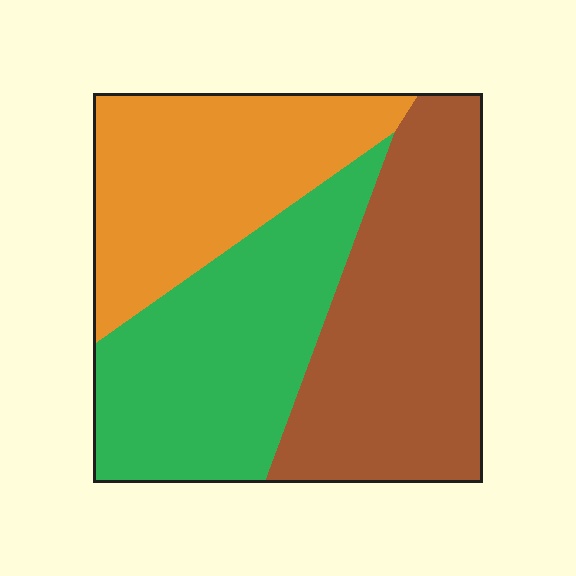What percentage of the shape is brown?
Brown covers around 35% of the shape.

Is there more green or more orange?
Green.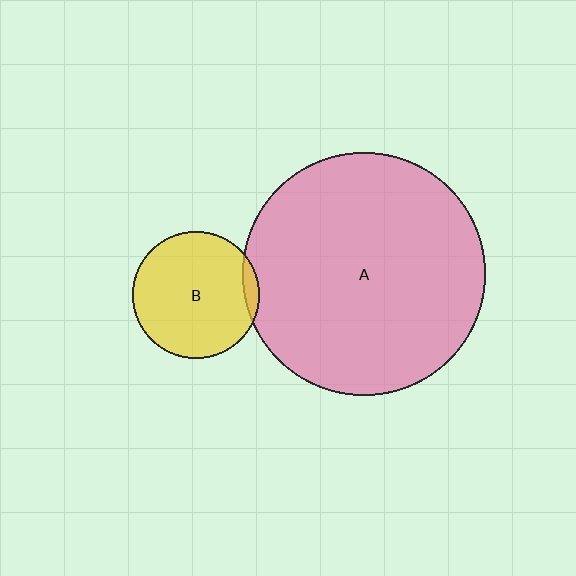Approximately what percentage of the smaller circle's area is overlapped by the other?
Approximately 5%.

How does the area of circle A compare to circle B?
Approximately 3.7 times.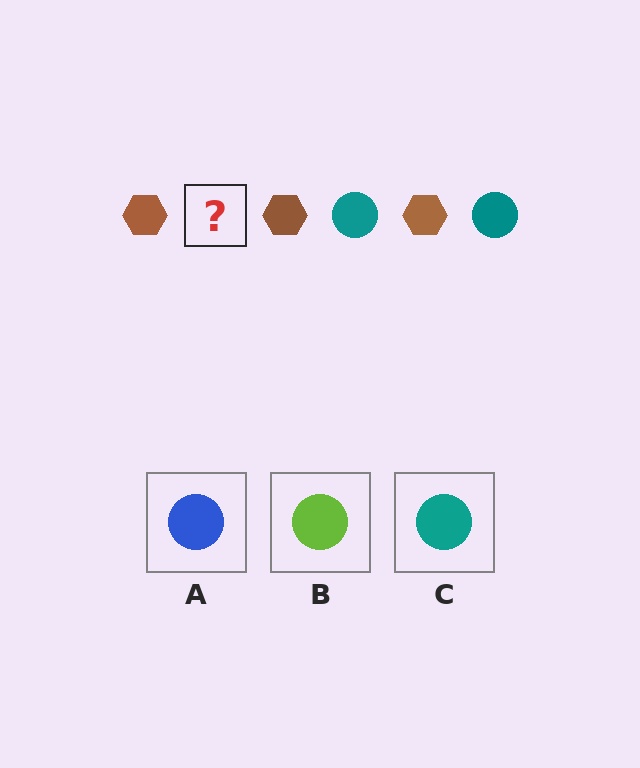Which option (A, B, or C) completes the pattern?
C.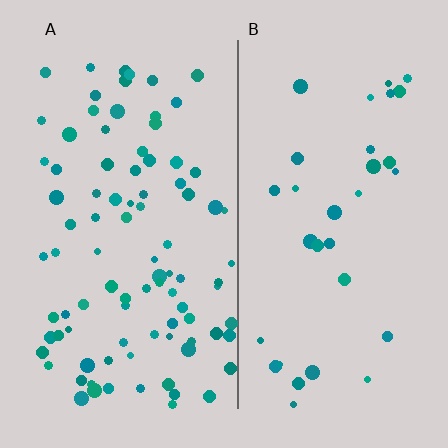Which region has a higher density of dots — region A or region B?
A (the left).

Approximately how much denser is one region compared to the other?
Approximately 2.8× — region A over region B.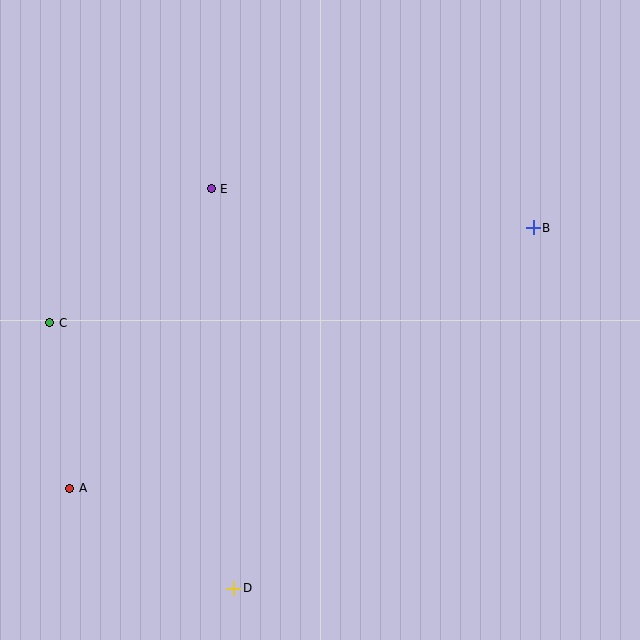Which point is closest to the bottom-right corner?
Point D is closest to the bottom-right corner.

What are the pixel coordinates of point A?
Point A is at (70, 488).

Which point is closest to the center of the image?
Point E at (211, 189) is closest to the center.